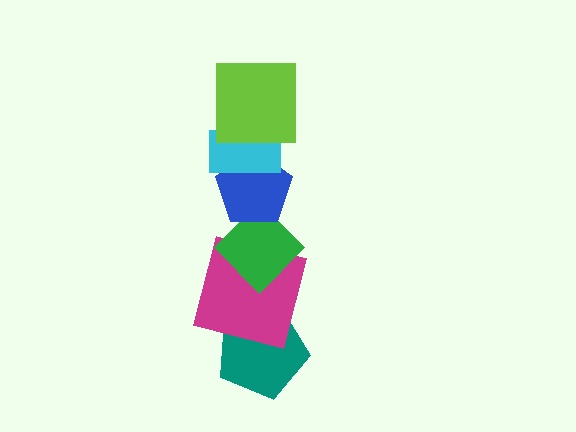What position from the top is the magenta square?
The magenta square is 5th from the top.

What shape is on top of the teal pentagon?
The magenta square is on top of the teal pentagon.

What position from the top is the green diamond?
The green diamond is 4th from the top.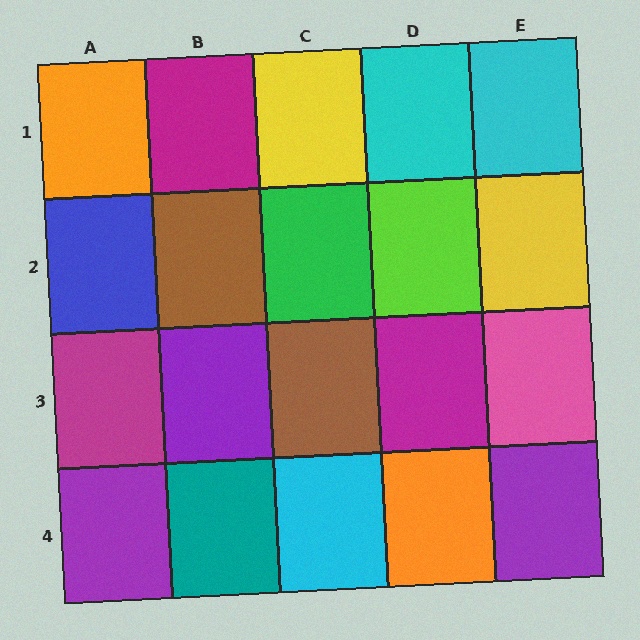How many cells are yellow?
2 cells are yellow.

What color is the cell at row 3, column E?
Pink.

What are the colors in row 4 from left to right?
Purple, teal, cyan, orange, purple.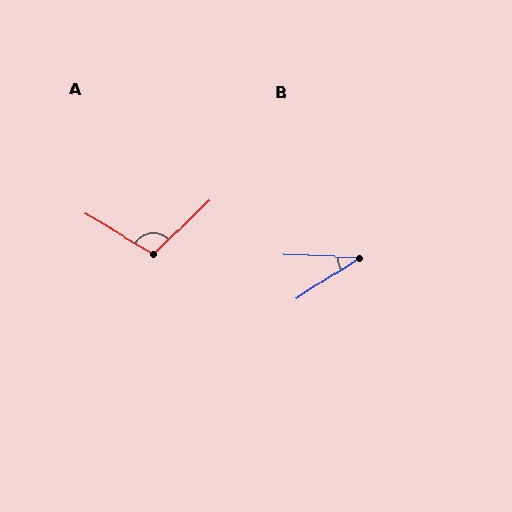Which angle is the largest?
A, at approximately 105 degrees.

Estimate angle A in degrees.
Approximately 105 degrees.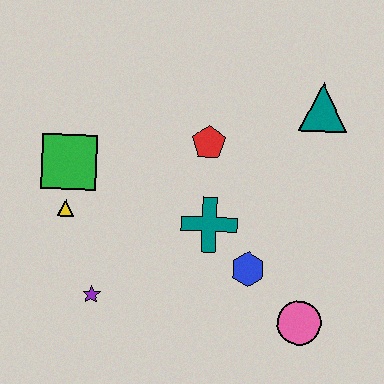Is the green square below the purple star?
No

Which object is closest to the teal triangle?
The red pentagon is closest to the teal triangle.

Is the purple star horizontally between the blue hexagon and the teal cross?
No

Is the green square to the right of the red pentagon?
No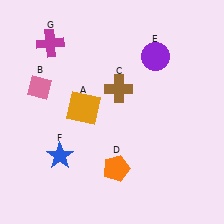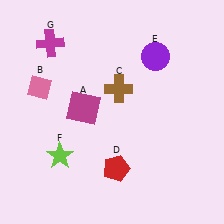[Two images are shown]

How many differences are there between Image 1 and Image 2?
There are 3 differences between the two images.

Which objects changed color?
A changed from orange to magenta. D changed from orange to red. F changed from blue to lime.